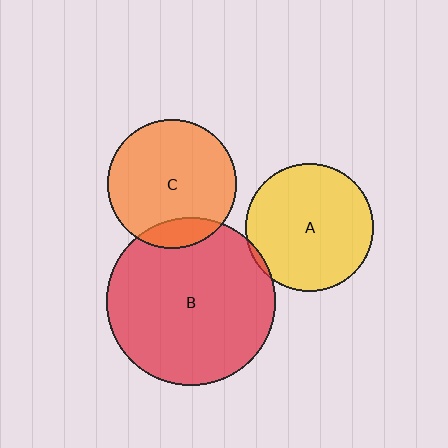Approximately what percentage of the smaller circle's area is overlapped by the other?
Approximately 5%.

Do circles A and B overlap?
Yes.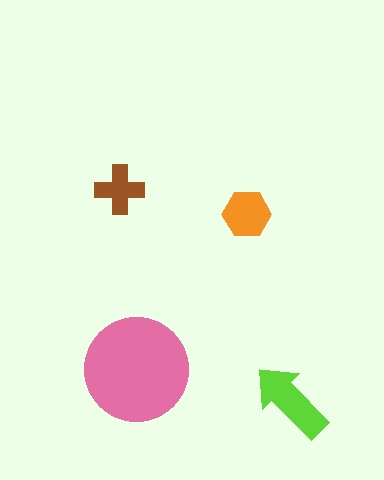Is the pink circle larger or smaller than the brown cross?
Larger.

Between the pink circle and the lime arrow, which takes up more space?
The pink circle.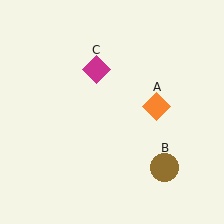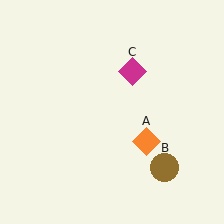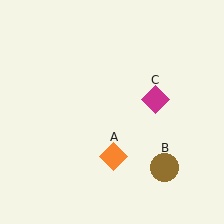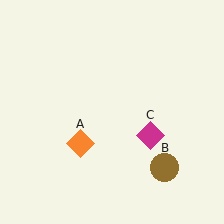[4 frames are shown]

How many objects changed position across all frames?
2 objects changed position: orange diamond (object A), magenta diamond (object C).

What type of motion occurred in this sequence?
The orange diamond (object A), magenta diamond (object C) rotated clockwise around the center of the scene.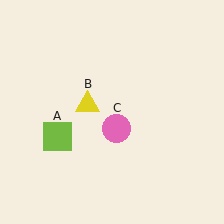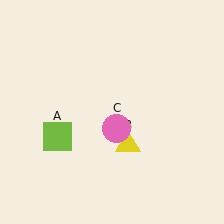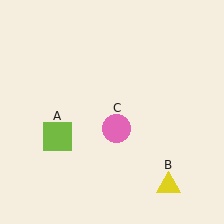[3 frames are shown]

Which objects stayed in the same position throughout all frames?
Lime square (object A) and pink circle (object C) remained stationary.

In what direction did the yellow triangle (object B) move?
The yellow triangle (object B) moved down and to the right.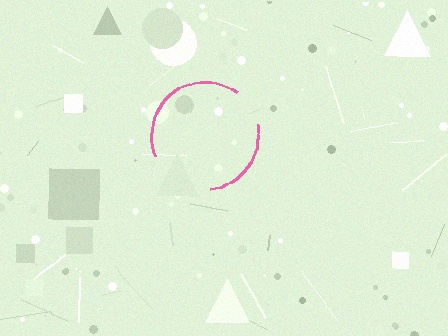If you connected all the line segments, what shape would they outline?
They would outline a circle.